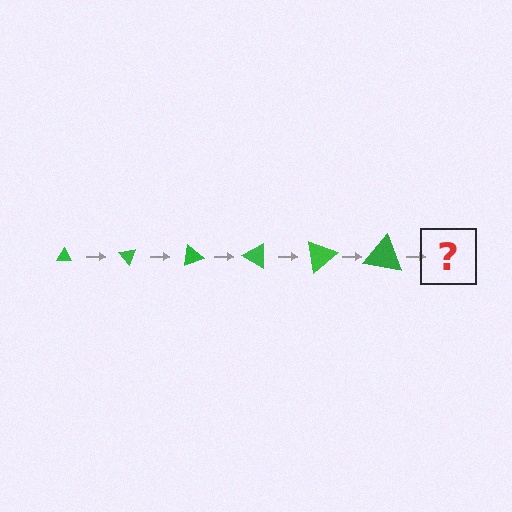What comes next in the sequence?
The next element should be a triangle, larger than the previous one and rotated 300 degrees from the start.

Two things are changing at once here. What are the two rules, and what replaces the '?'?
The two rules are that the triangle grows larger each step and it rotates 50 degrees each step. The '?' should be a triangle, larger than the previous one and rotated 300 degrees from the start.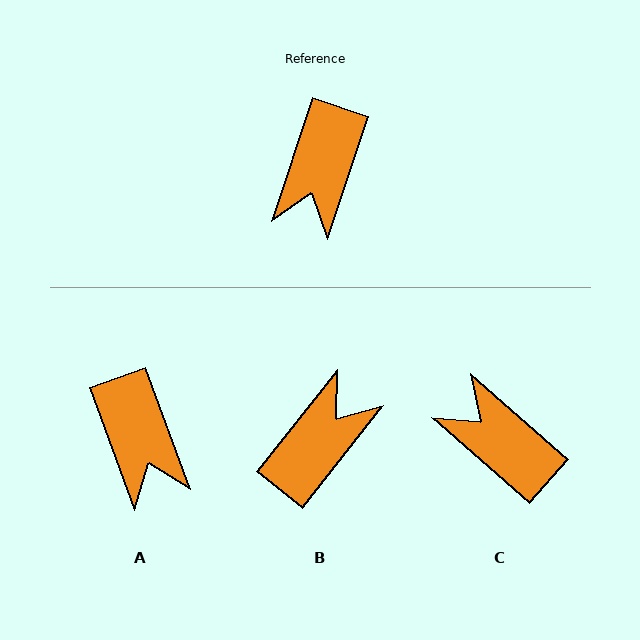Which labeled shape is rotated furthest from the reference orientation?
B, about 160 degrees away.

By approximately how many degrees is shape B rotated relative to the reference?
Approximately 160 degrees counter-clockwise.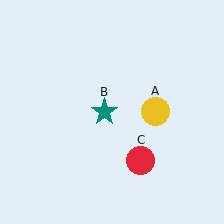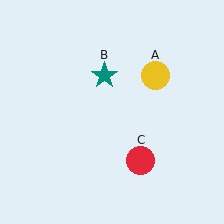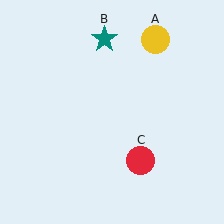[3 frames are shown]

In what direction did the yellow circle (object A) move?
The yellow circle (object A) moved up.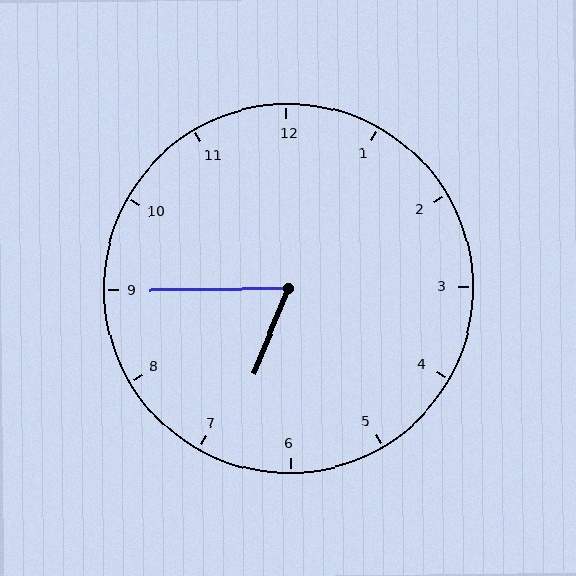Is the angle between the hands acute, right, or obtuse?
It is acute.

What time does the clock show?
6:45.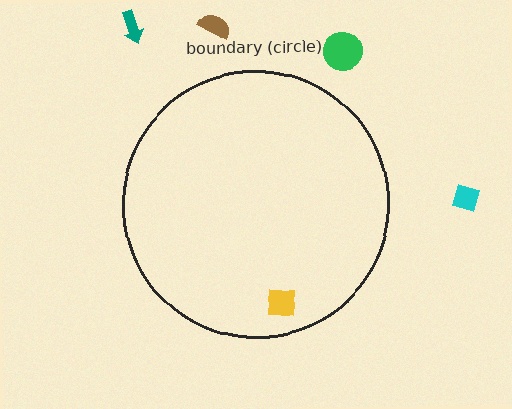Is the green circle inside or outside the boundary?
Outside.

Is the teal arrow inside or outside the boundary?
Outside.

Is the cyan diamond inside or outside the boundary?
Outside.